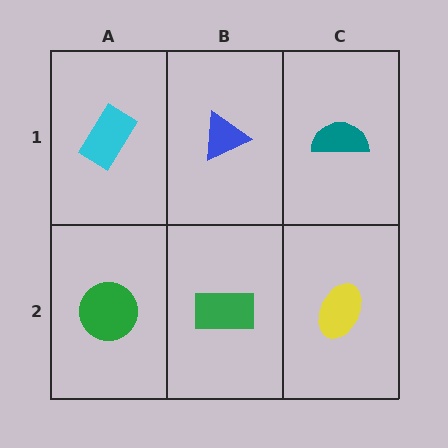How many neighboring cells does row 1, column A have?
2.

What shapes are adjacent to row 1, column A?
A green circle (row 2, column A), a blue triangle (row 1, column B).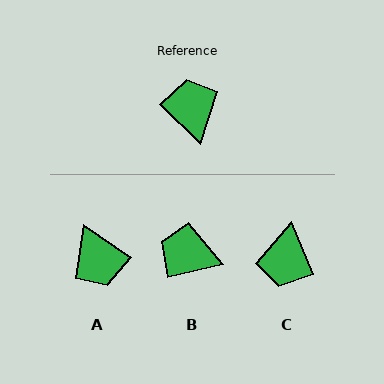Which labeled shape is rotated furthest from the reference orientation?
A, about 171 degrees away.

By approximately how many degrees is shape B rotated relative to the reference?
Approximately 56 degrees counter-clockwise.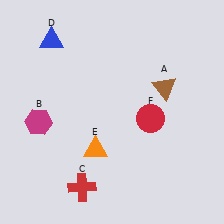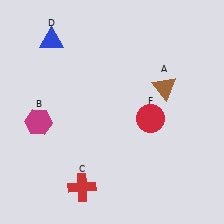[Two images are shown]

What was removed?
The orange triangle (E) was removed in Image 2.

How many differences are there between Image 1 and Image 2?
There is 1 difference between the two images.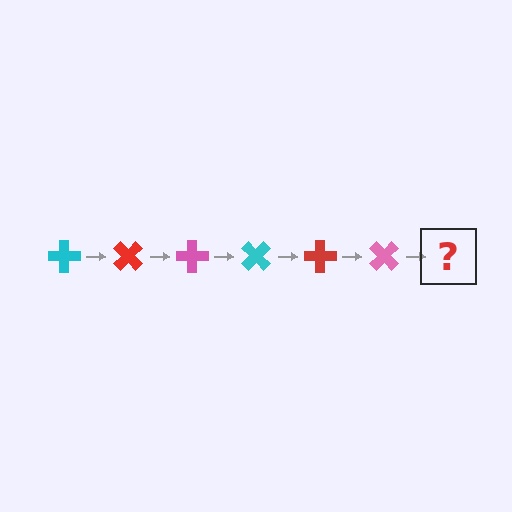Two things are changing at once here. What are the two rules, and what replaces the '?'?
The two rules are that it rotates 45 degrees each step and the color cycles through cyan, red, and pink. The '?' should be a cyan cross, rotated 270 degrees from the start.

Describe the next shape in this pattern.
It should be a cyan cross, rotated 270 degrees from the start.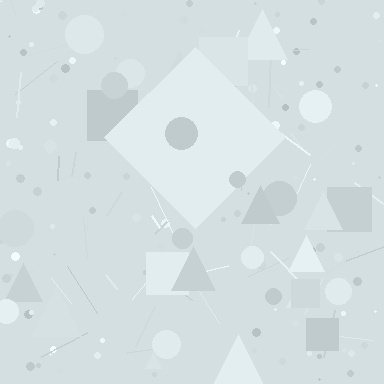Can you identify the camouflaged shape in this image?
The camouflaged shape is a diamond.